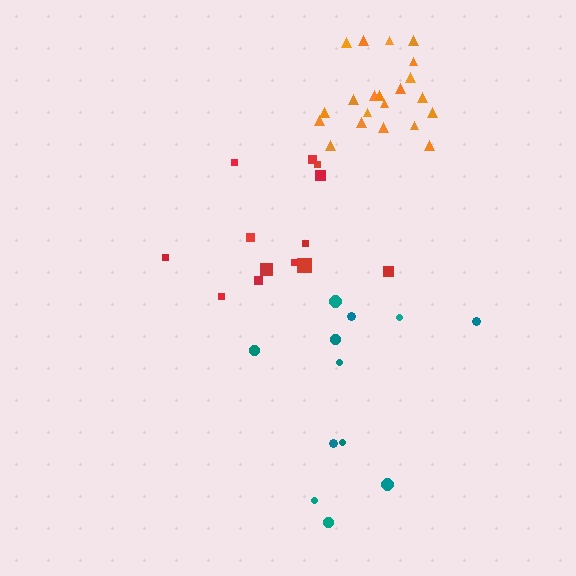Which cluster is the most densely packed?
Orange.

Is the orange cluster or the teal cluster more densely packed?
Orange.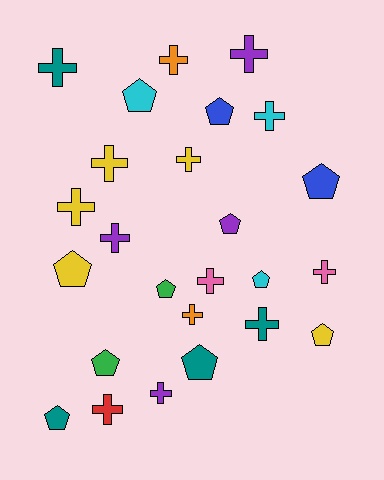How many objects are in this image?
There are 25 objects.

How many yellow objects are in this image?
There are 5 yellow objects.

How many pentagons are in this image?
There are 11 pentagons.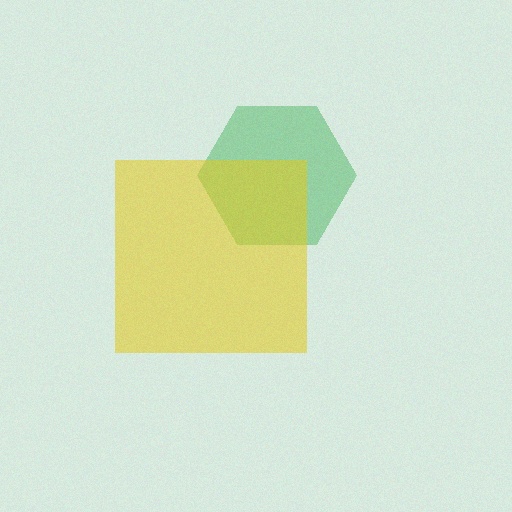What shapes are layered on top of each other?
The layered shapes are: a green hexagon, a yellow square.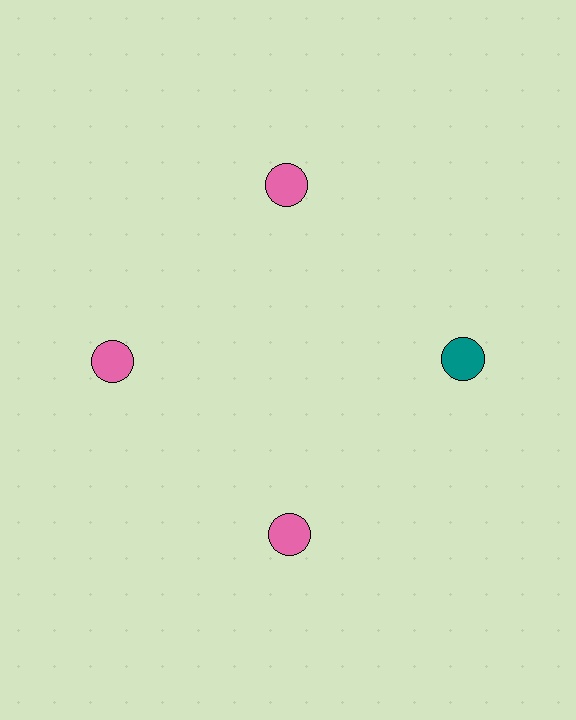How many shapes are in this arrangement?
There are 4 shapes arranged in a ring pattern.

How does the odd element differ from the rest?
It has a different color: teal instead of pink.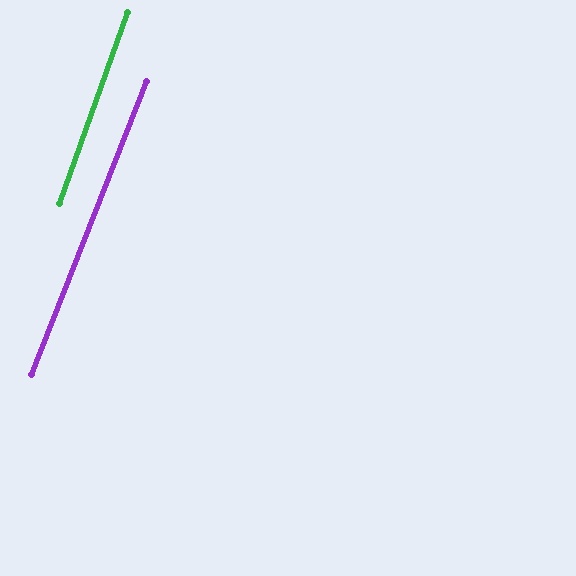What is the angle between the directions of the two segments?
Approximately 2 degrees.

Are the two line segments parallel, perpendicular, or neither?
Parallel — their directions differ by only 2.0°.